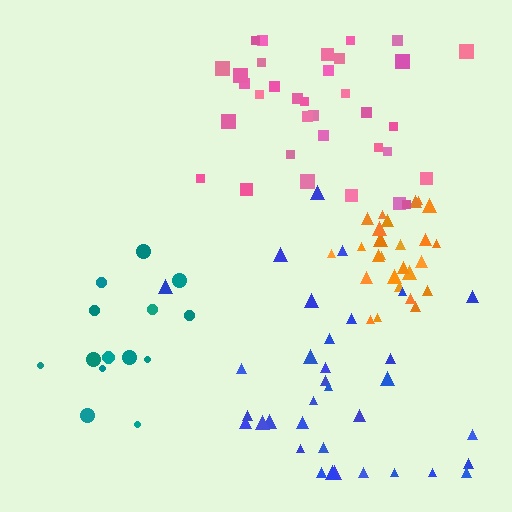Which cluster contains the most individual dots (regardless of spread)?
Blue (35).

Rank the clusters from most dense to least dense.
orange, teal, pink, blue.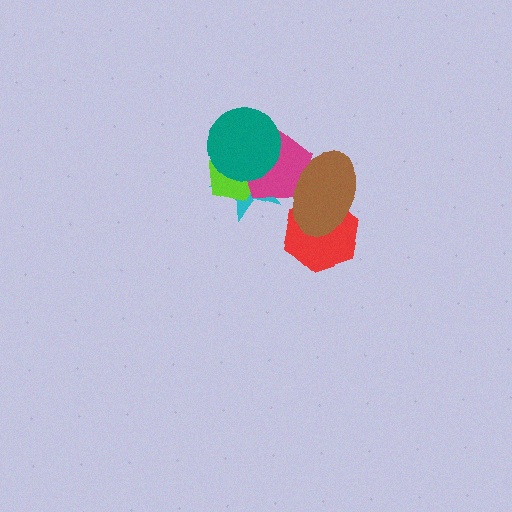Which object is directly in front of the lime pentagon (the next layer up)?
The magenta pentagon is directly in front of the lime pentagon.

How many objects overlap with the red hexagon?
1 object overlaps with the red hexagon.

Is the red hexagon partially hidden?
Yes, it is partially covered by another shape.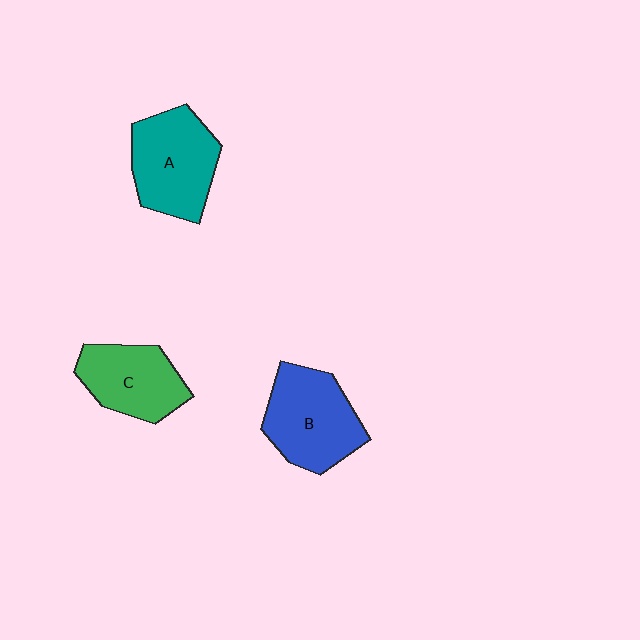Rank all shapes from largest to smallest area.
From largest to smallest: B (blue), A (teal), C (green).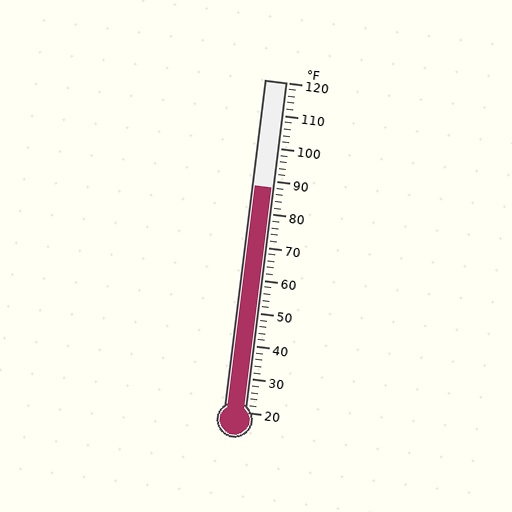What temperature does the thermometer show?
The thermometer shows approximately 88°F.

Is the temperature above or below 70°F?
The temperature is above 70°F.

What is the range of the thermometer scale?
The thermometer scale ranges from 20°F to 120°F.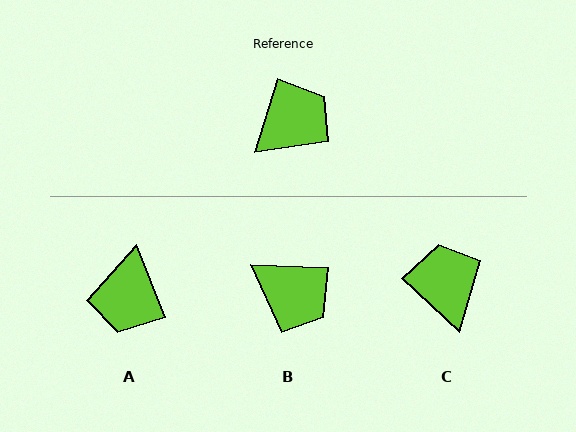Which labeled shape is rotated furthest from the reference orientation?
A, about 141 degrees away.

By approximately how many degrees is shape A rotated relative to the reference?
Approximately 141 degrees clockwise.